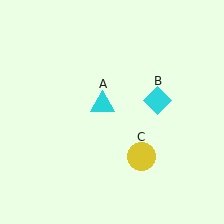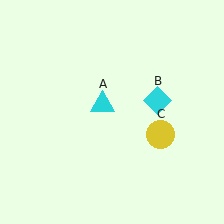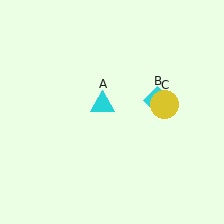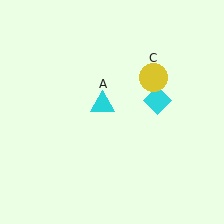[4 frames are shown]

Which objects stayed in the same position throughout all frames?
Cyan triangle (object A) and cyan diamond (object B) remained stationary.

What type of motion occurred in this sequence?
The yellow circle (object C) rotated counterclockwise around the center of the scene.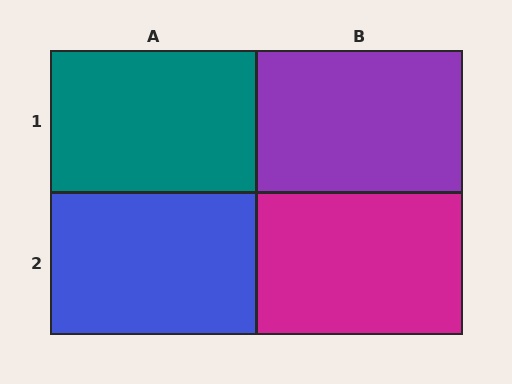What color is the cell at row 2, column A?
Blue.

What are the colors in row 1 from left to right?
Teal, purple.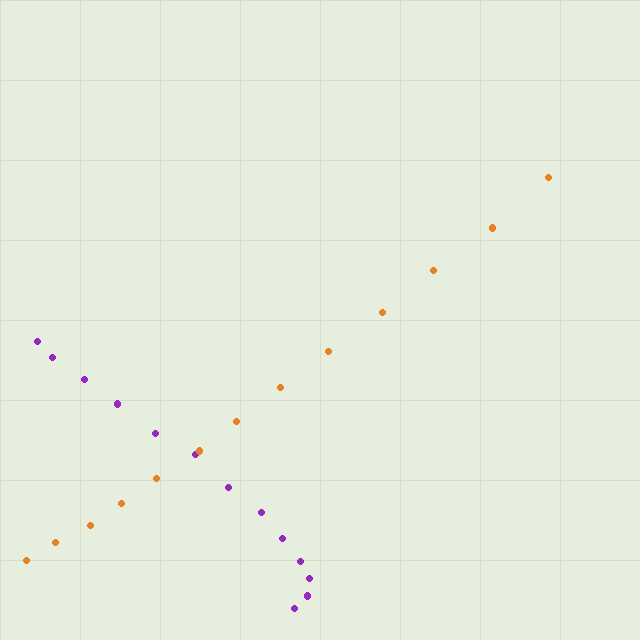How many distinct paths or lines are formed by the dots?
There are 2 distinct paths.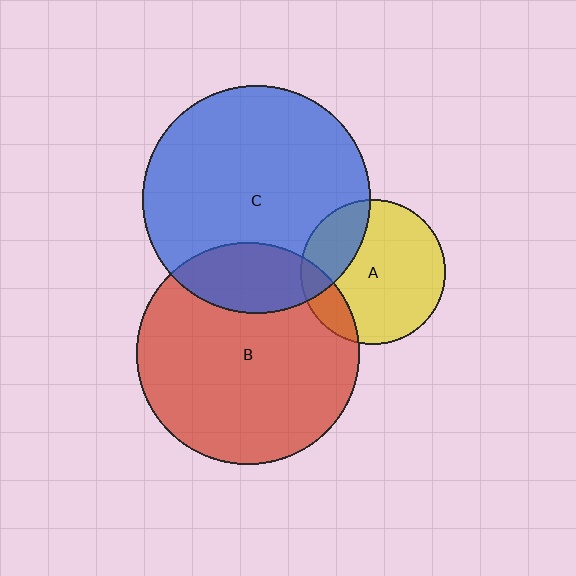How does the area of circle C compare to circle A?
Approximately 2.5 times.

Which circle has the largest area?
Circle C (blue).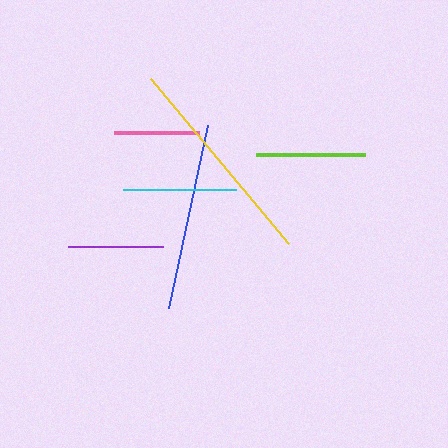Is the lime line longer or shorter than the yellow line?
The yellow line is longer than the lime line.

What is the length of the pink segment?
The pink segment is approximately 85 pixels long.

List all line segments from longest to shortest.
From longest to shortest: yellow, blue, cyan, lime, purple, pink.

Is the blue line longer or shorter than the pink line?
The blue line is longer than the pink line.